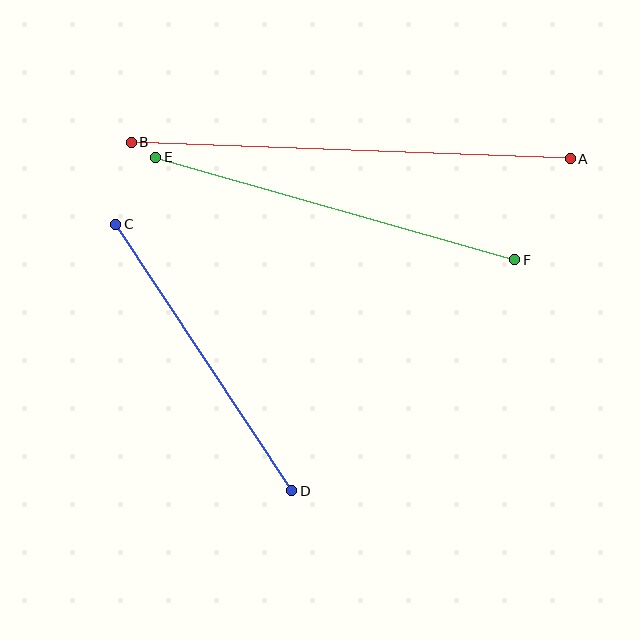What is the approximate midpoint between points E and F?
The midpoint is at approximately (335, 208) pixels.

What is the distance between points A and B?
The distance is approximately 439 pixels.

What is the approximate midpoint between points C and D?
The midpoint is at approximately (204, 357) pixels.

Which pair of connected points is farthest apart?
Points A and B are farthest apart.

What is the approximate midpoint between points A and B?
The midpoint is at approximately (351, 151) pixels.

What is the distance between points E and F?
The distance is approximately 373 pixels.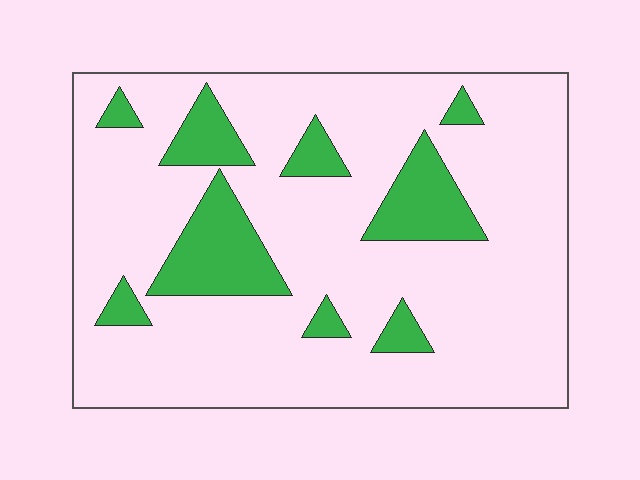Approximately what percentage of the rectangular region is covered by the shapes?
Approximately 20%.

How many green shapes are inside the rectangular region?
9.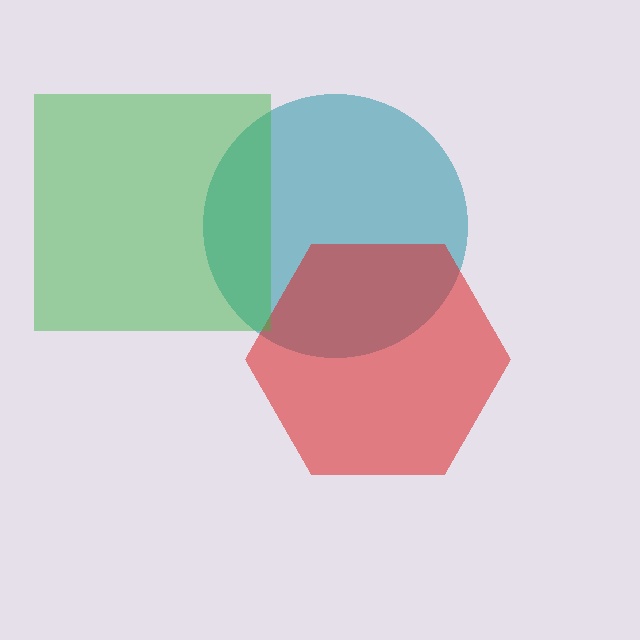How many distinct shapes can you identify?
There are 3 distinct shapes: a teal circle, a red hexagon, a green square.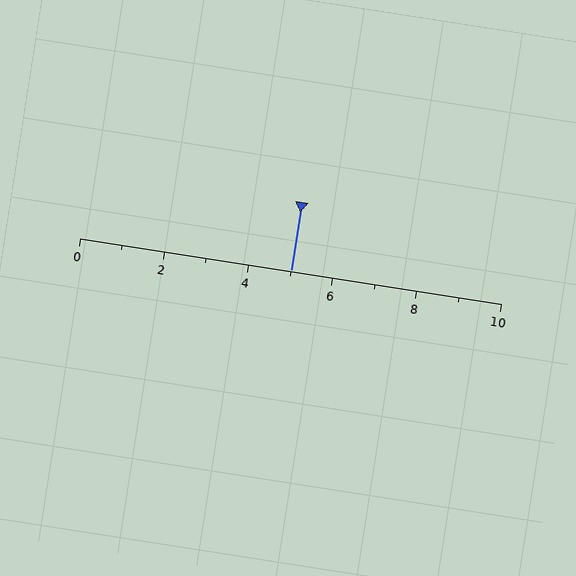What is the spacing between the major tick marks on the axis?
The major ticks are spaced 2 apart.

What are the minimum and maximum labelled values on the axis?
The axis runs from 0 to 10.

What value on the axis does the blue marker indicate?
The marker indicates approximately 5.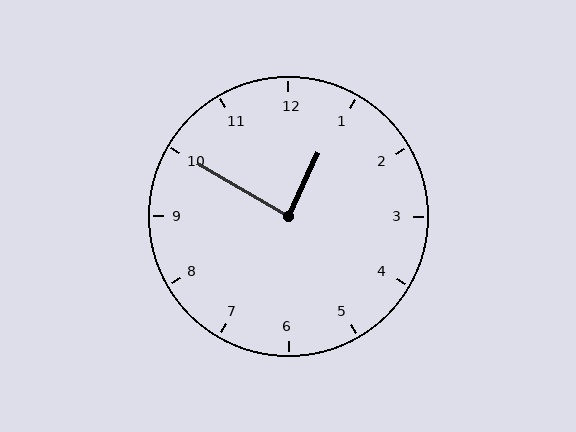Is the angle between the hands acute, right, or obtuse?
It is right.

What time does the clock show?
12:50.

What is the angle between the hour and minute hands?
Approximately 85 degrees.